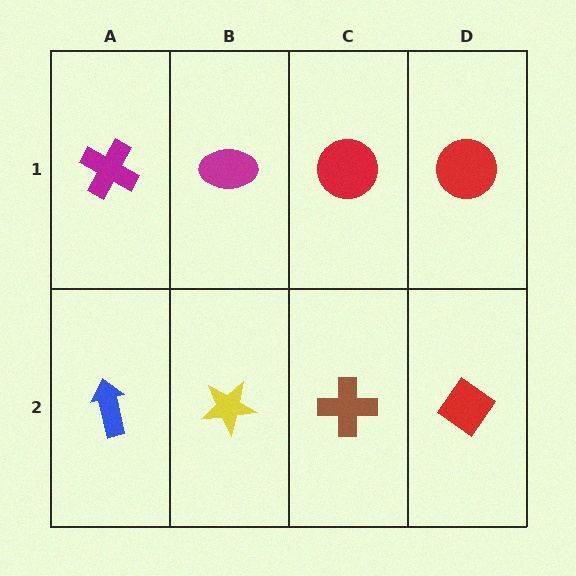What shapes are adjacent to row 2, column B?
A magenta ellipse (row 1, column B), a blue arrow (row 2, column A), a brown cross (row 2, column C).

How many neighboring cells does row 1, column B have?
3.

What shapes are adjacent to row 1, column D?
A red diamond (row 2, column D), a red circle (row 1, column C).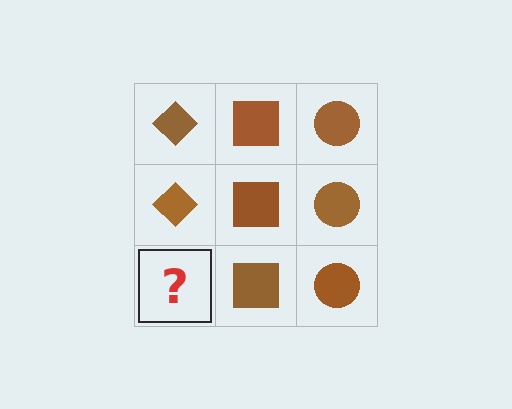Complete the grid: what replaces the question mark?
The question mark should be replaced with a brown diamond.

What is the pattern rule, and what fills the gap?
The rule is that each column has a consistent shape. The gap should be filled with a brown diamond.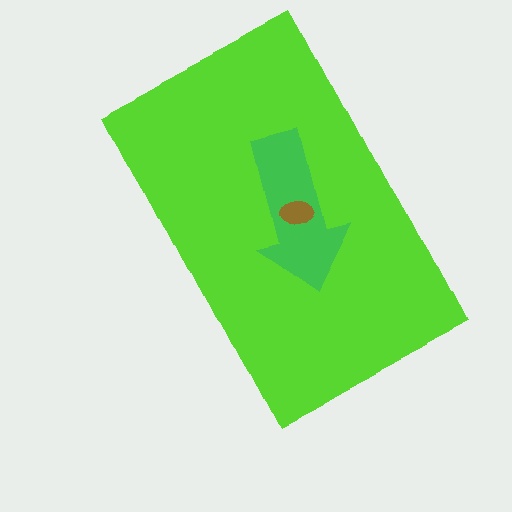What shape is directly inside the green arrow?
The brown ellipse.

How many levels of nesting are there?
3.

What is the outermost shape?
The lime rectangle.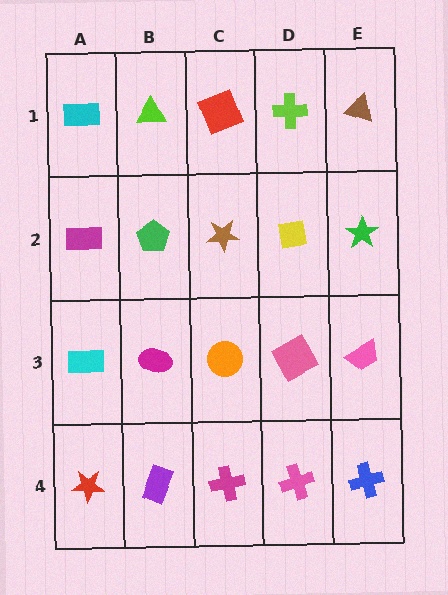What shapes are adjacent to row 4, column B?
A magenta ellipse (row 3, column B), a red star (row 4, column A), a magenta cross (row 4, column C).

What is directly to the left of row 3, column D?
An orange circle.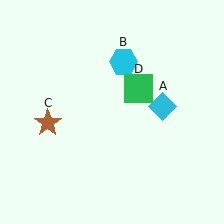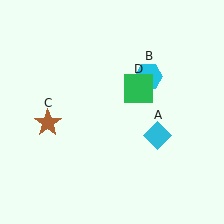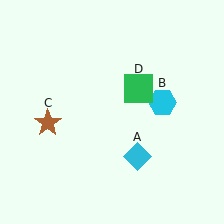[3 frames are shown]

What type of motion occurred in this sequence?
The cyan diamond (object A), cyan hexagon (object B) rotated clockwise around the center of the scene.